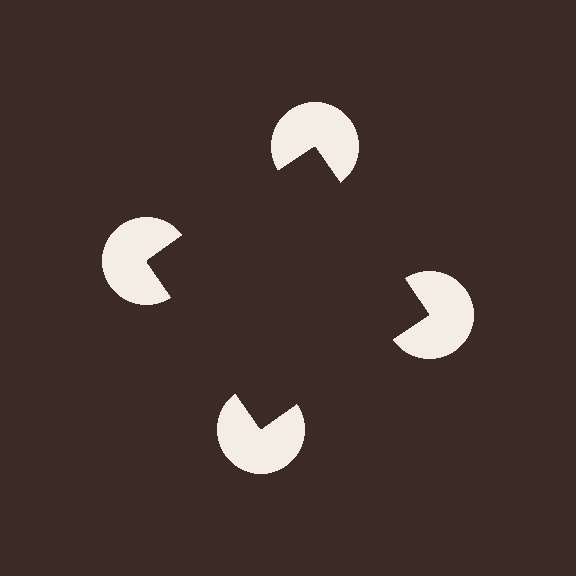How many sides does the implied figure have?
4 sides.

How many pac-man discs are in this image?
There are 4 — one at each vertex of the illusory square.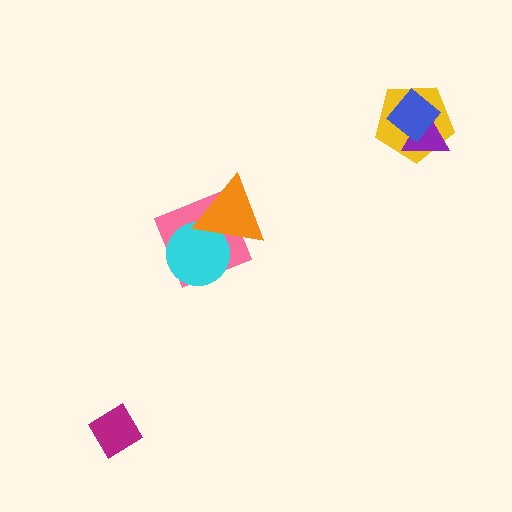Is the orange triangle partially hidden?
No, no other shape covers it.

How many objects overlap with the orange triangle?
2 objects overlap with the orange triangle.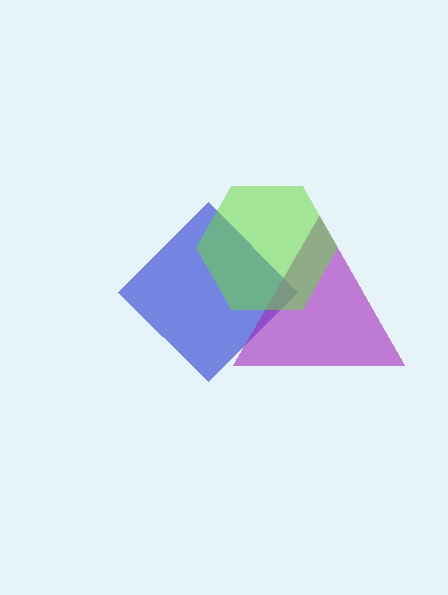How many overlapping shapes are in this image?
There are 3 overlapping shapes in the image.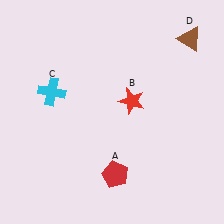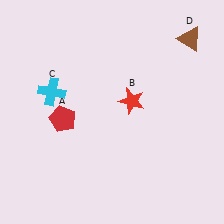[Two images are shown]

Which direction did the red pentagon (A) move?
The red pentagon (A) moved up.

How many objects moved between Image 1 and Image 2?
1 object moved between the two images.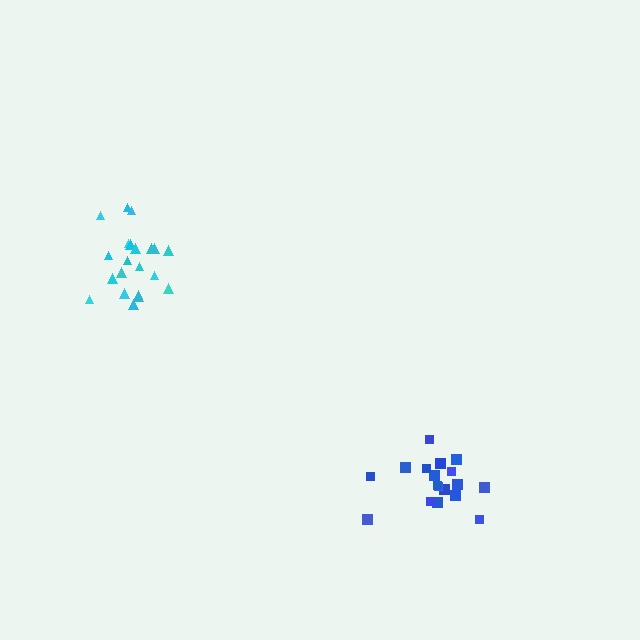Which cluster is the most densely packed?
Cyan.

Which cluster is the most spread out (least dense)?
Blue.